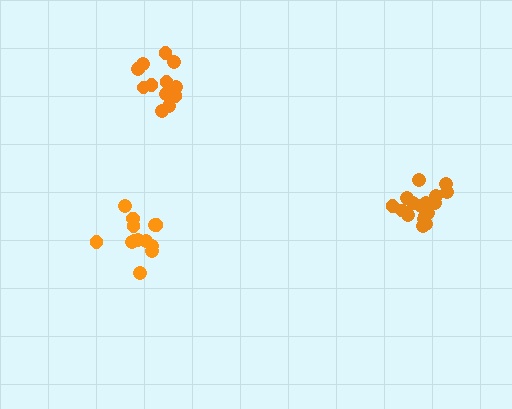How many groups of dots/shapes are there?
There are 3 groups.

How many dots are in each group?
Group 1: 13 dots, Group 2: 14 dots, Group 3: 19 dots (46 total).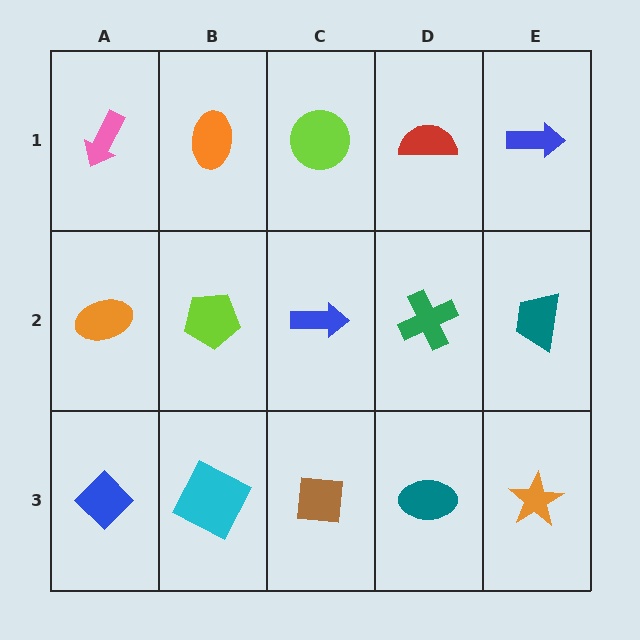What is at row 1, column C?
A lime circle.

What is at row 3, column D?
A teal ellipse.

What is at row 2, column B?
A lime pentagon.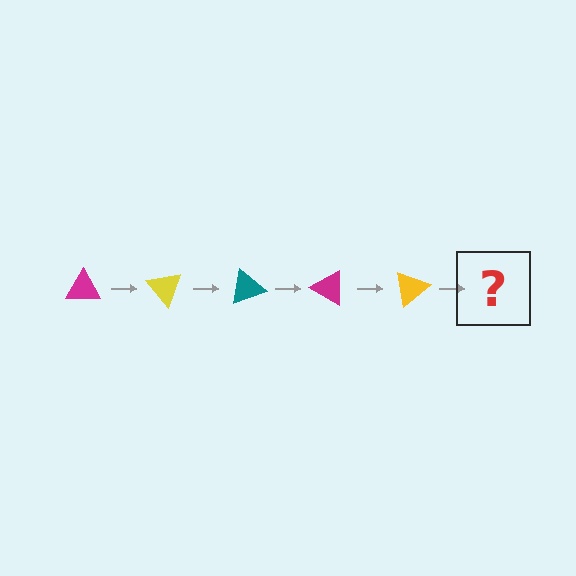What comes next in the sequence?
The next element should be a teal triangle, rotated 250 degrees from the start.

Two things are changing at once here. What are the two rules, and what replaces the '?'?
The two rules are that it rotates 50 degrees each step and the color cycles through magenta, yellow, and teal. The '?' should be a teal triangle, rotated 250 degrees from the start.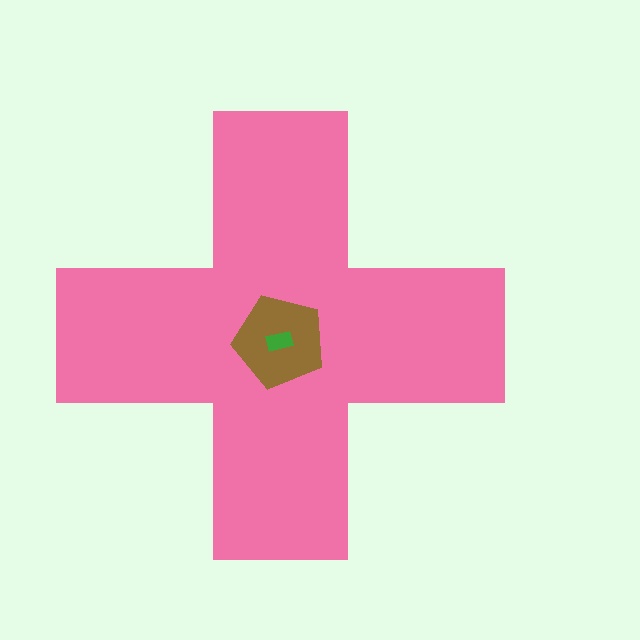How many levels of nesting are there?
3.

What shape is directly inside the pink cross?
The brown pentagon.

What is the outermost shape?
The pink cross.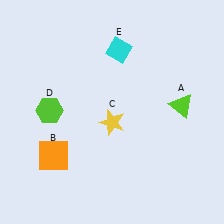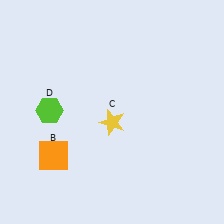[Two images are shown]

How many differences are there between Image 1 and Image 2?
There are 2 differences between the two images.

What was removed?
The lime triangle (A), the cyan diamond (E) were removed in Image 2.